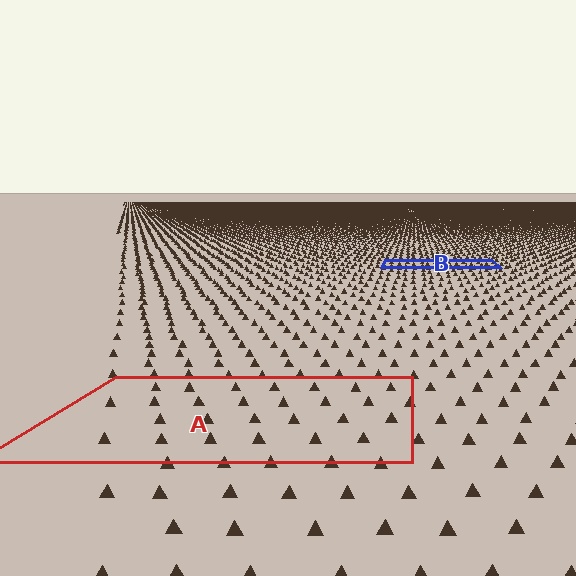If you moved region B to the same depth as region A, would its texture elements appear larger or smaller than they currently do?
They would appear larger. At a closer depth, the same texture elements are projected at a bigger on-screen size.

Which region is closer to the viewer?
Region A is closer. The texture elements there are larger and more spread out.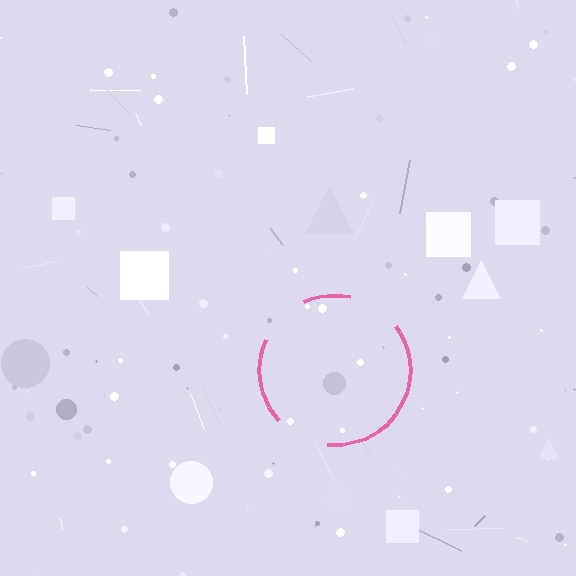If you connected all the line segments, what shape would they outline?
They would outline a circle.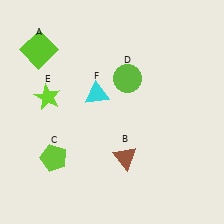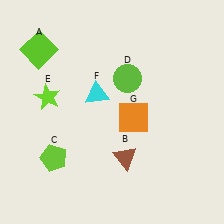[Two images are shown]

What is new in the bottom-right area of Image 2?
An orange square (G) was added in the bottom-right area of Image 2.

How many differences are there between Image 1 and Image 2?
There is 1 difference between the two images.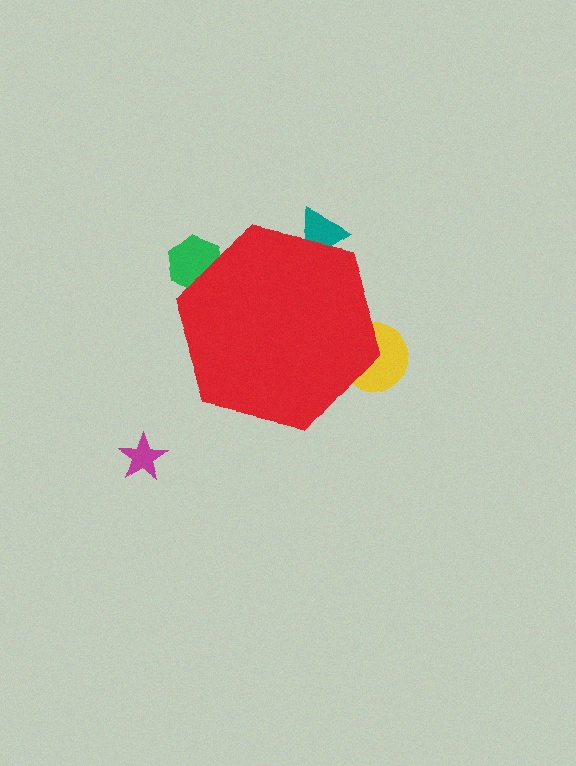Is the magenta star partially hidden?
No, the magenta star is fully visible.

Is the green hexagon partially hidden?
Yes, the green hexagon is partially hidden behind the red hexagon.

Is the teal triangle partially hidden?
Yes, the teal triangle is partially hidden behind the red hexagon.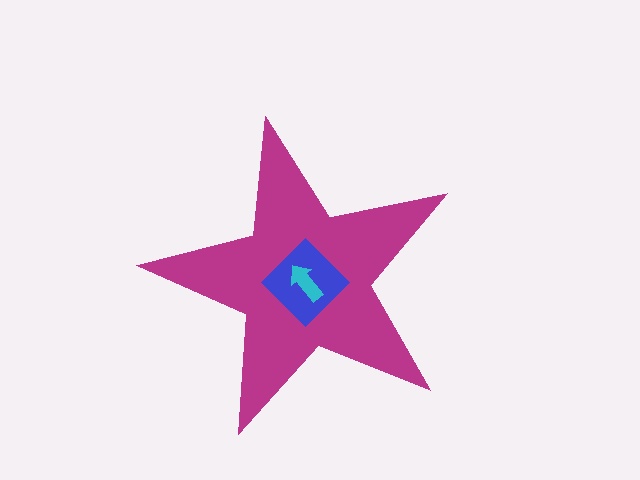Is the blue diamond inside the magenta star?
Yes.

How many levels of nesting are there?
3.